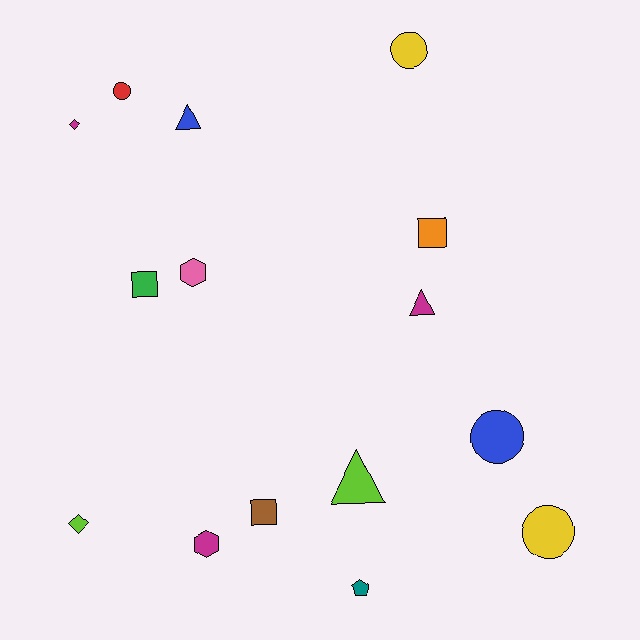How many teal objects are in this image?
There is 1 teal object.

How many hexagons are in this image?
There are 2 hexagons.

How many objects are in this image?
There are 15 objects.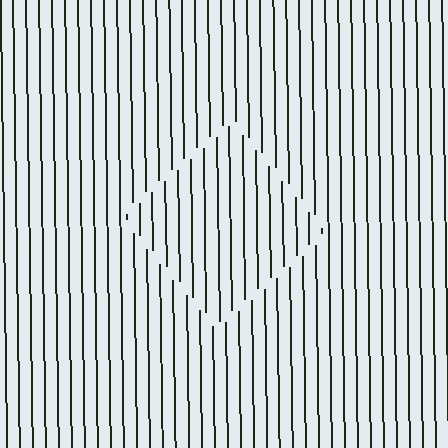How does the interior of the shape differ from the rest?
The interior of the shape contains the same grating, shifted by half a period — the contour is defined by the phase discontinuity where line-ends from the inner and outer gratings abut.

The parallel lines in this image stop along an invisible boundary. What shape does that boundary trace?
An illusory square. The interior of the shape contains the same grating, shifted by half a period — the contour is defined by the phase discontinuity where line-ends from the inner and outer gratings abut.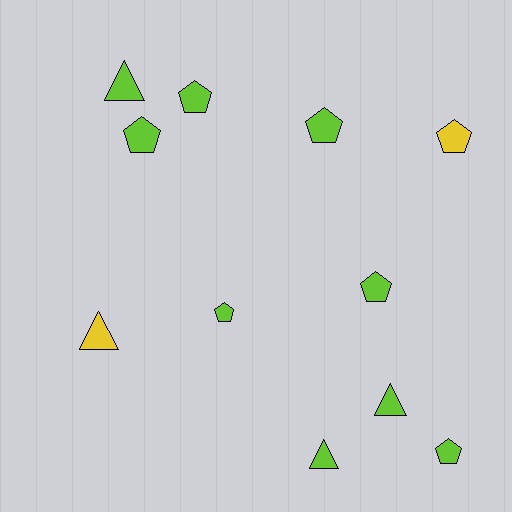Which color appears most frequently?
Lime, with 9 objects.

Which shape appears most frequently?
Pentagon, with 7 objects.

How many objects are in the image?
There are 11 objects.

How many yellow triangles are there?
There is 1 yellow triangle.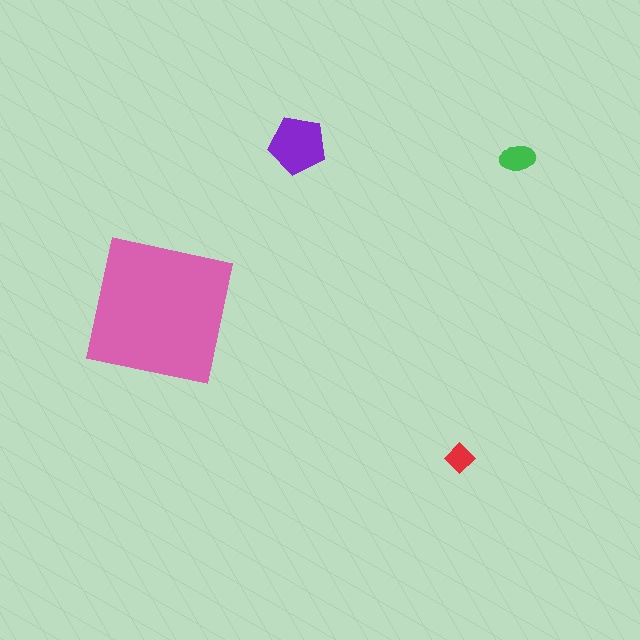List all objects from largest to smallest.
The pink square, the purple pentagon, the green ellipse, the red diamond.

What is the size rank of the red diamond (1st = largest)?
4th.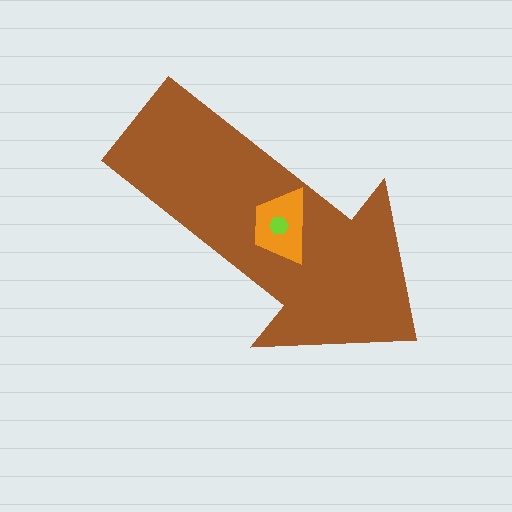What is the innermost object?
The lime hexagon.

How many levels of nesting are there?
3.